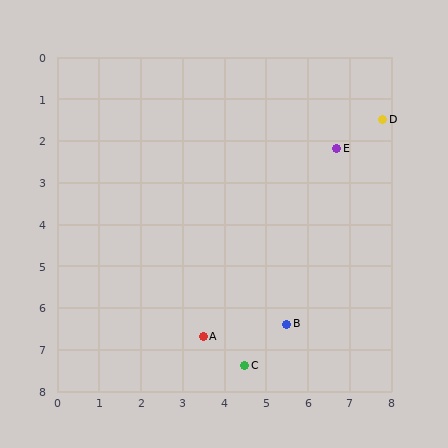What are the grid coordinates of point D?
Point D is at approximately (7.8, 1.5).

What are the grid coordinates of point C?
Point C is at approximately (4.5, 7.4).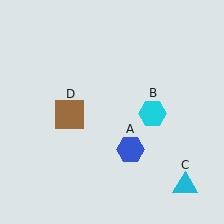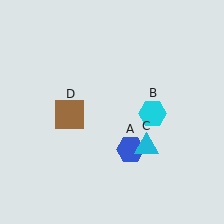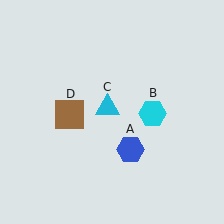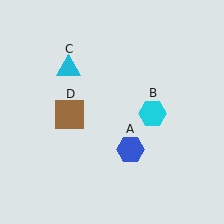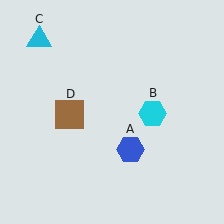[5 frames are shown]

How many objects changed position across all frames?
1 object changed position: cyan triangle (object C).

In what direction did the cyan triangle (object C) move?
The cyan triangle (object C) moved up and to the left.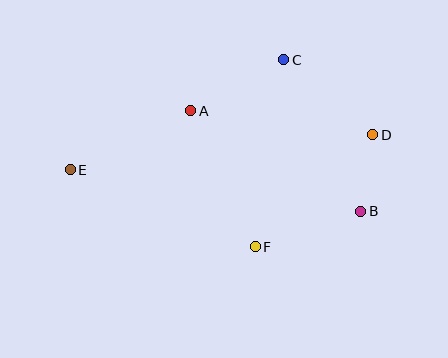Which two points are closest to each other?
Points B and D are closest to each other.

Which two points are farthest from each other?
Points D and E are farthest from each other.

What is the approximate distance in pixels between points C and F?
The distance between C and F is approximately 189 pixels.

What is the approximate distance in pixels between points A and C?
The distance between A and C is approximately 106 pixels.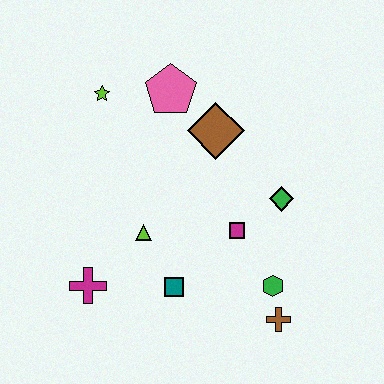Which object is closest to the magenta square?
The green diamond is closest to the magenta square.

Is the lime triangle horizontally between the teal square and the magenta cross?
Yes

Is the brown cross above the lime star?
No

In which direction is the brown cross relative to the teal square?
The brown cross is to the right of the teal square.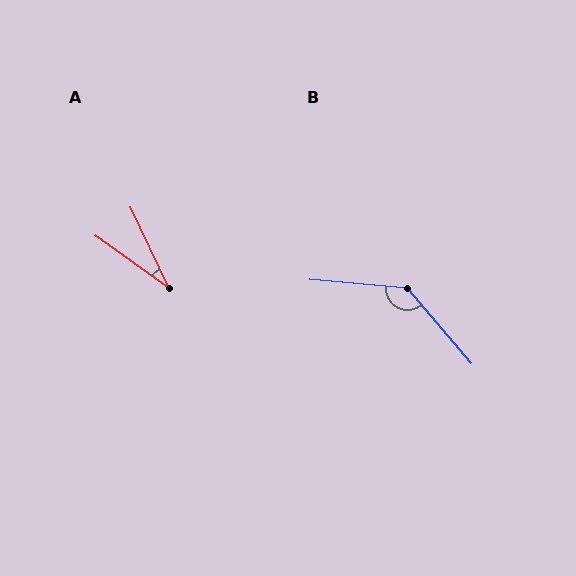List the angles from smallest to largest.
A (29°), B (135°).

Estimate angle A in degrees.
Approximately 29 degrees.